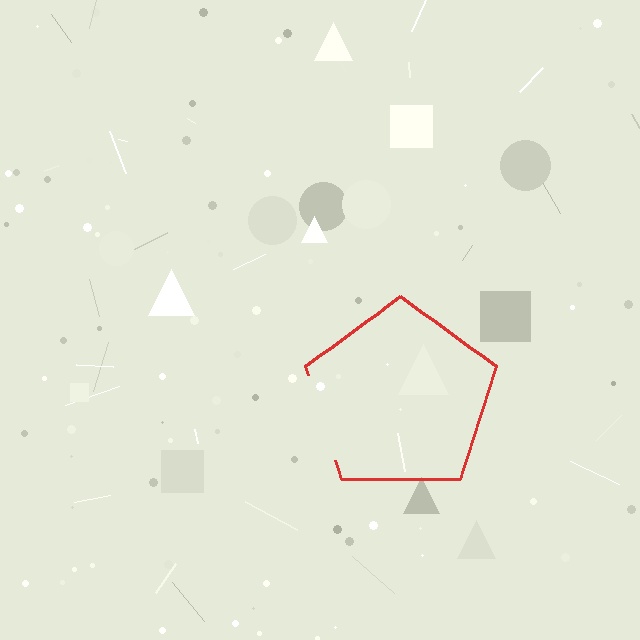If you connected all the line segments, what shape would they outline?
They would outline a pentagon.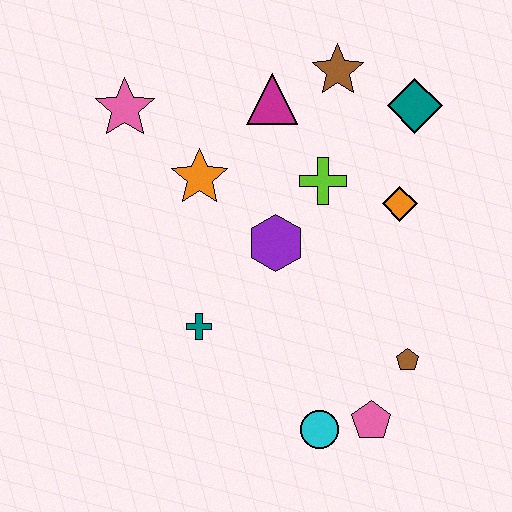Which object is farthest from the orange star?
The pink pentagon is farthest from the orange star.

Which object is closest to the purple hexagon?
The lime cross is closest to the purple hexagon.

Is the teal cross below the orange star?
Yes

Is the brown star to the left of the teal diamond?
Yes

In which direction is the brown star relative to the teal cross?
The brown star is above the teal cross.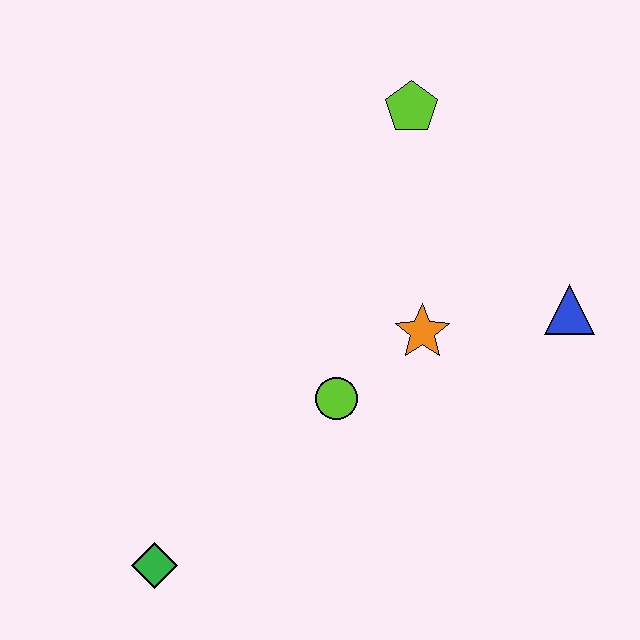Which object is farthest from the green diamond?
The lime pentagon is farthest from the green diamond.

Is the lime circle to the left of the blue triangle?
Yes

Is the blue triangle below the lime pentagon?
Yes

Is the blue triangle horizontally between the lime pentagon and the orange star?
No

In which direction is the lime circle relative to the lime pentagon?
The lime circle is below the lime pentagon.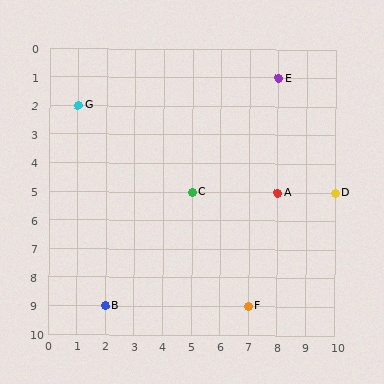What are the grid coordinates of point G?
Point G is at grid coordinates (1, 2).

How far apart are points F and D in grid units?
Points F and D are 3 columns and 4 rows apart (about 5.0 grid units diagonally).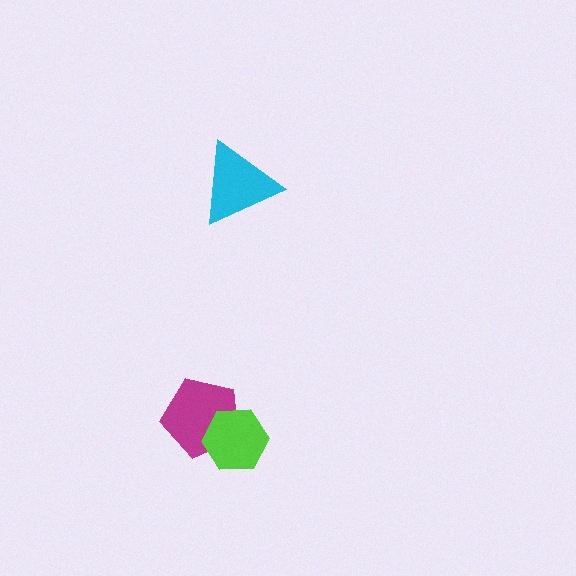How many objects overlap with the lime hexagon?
1 object overlaps with the lime hexagon.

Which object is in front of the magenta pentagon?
The lime hexagon is in front of the magenta pentagon.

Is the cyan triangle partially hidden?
No, no other shape covers it.